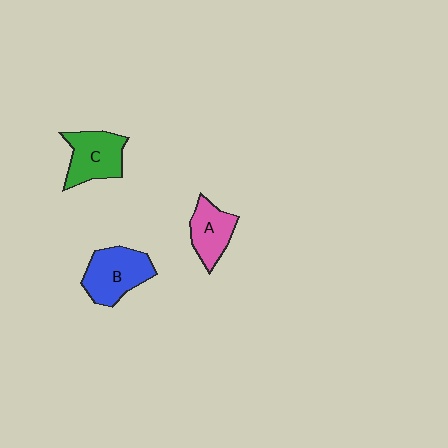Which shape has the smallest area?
Shape A (pink).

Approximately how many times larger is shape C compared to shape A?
Approximately 1.2 times.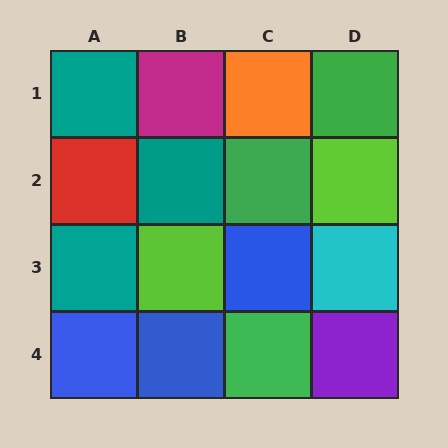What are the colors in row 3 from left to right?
Teal, lime, blue, cyan.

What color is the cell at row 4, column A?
Blue.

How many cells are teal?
3 cells are teal.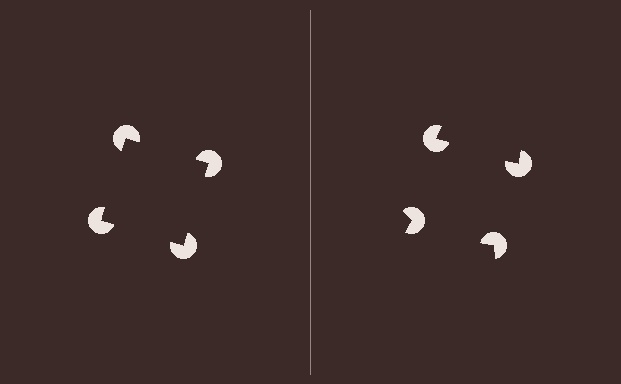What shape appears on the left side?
An illusory square.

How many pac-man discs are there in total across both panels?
8 — 4 on each side.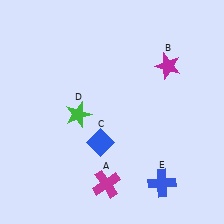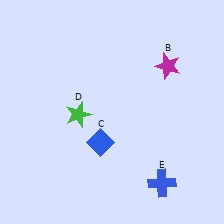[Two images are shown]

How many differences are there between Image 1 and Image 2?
There is 1 difference between the two images.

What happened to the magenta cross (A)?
The magenta cross (A) was removed in Image 2. It was in the bottom-left area of Image 1.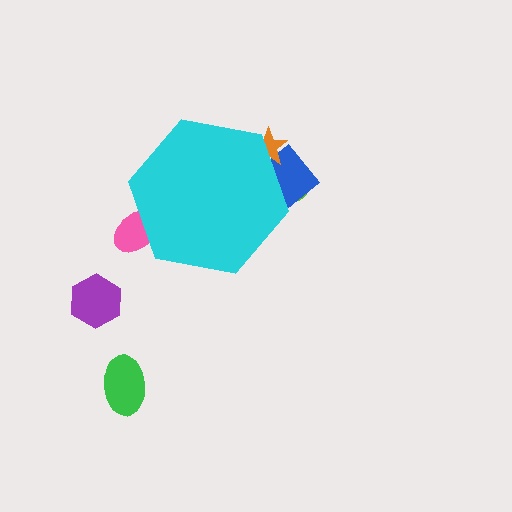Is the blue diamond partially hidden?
Yes, the blue diamond is partially hidden behind the cyan hexagon.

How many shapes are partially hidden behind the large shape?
4 shapes are partially hidden.